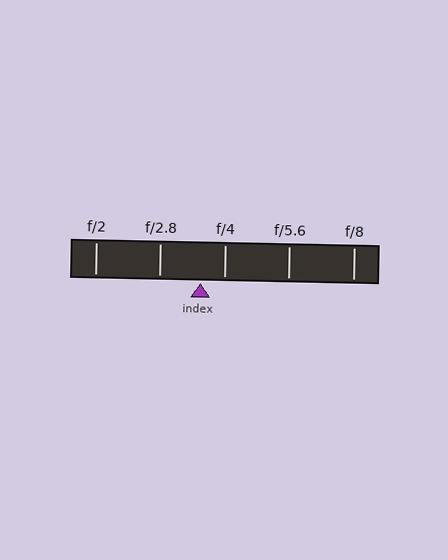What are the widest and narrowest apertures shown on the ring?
The widest aperture shown is f/2 and the narrowest is f/8.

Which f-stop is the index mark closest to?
The index mark is closest to f/4.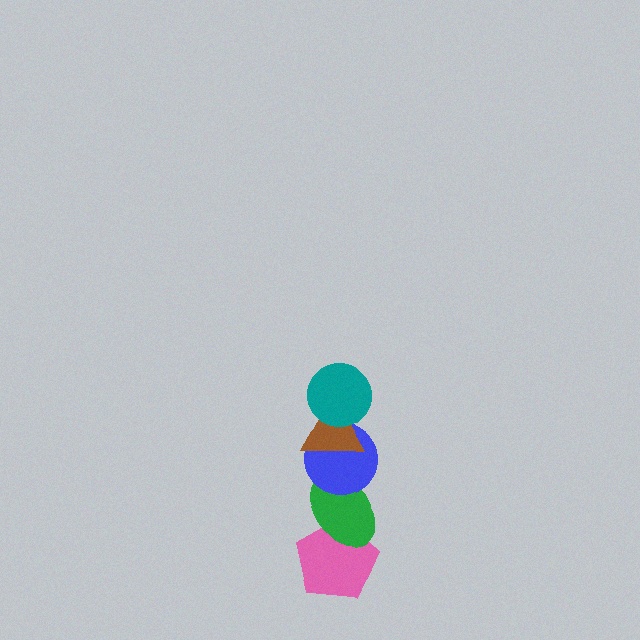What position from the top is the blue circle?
The blue circle is 3rd from the top.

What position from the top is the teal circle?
The teal circle is 1st from the top.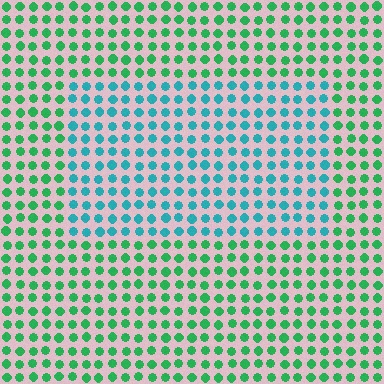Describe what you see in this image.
The image is filled with small green elements in a uniform arrangement. A rectangle-shaped region is visible where the elements are tinted to a slightly different hue, forming a subtle color boundary.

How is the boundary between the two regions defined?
The boundary is defined purely by a slight shift in hue (about 43 degrees). Spacing, size, and orientation are identical on both sides.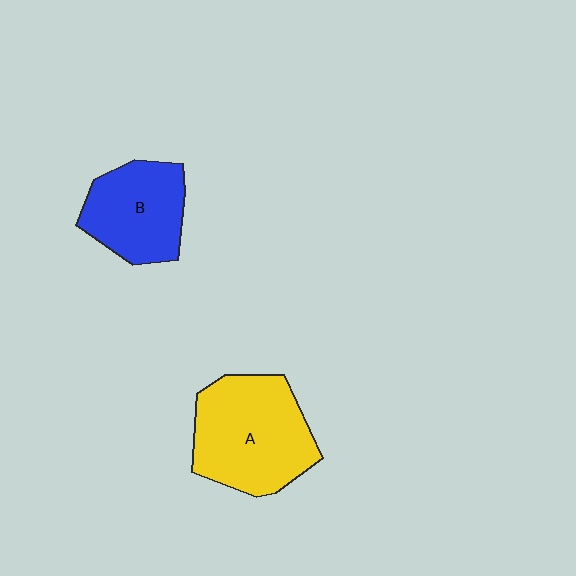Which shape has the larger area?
Shape A (yellow).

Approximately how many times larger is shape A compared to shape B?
Approximately 1.4 times.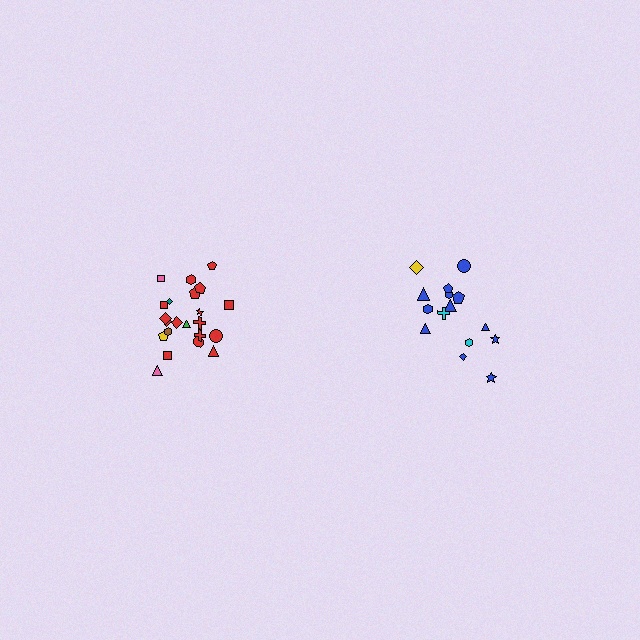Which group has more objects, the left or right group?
The left group.